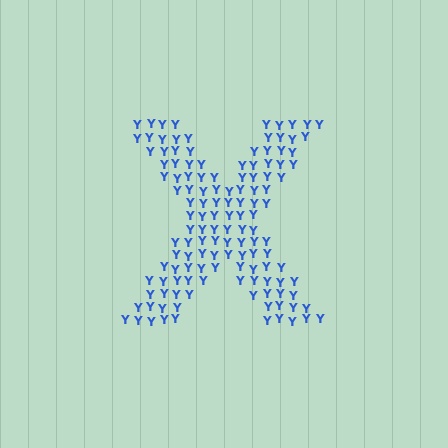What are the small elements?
The small elements are letter Y's.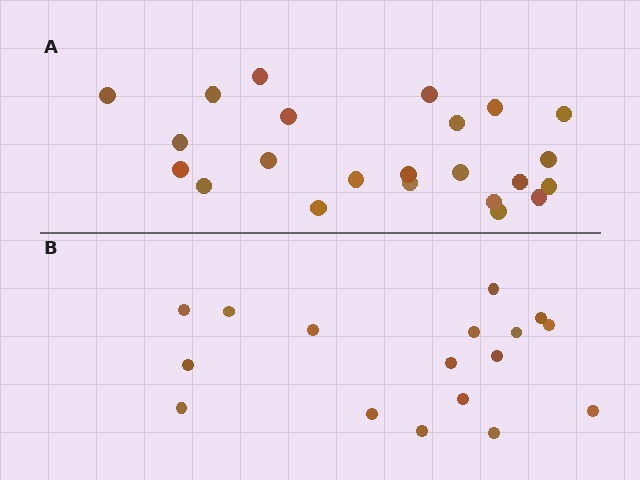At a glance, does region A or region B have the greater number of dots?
Region A (the top region) has more dots.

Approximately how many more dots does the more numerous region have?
Region A has about 6 more dots than region B.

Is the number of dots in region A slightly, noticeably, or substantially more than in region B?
Region A has noticeably more, but not dramatically so. The ratio is roughly 1.4 to 1.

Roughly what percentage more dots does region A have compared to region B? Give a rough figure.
About 35% more.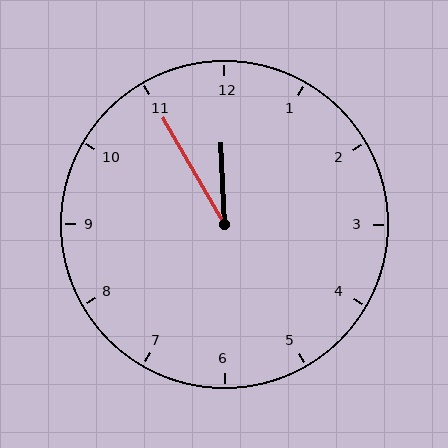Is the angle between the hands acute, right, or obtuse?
It is acute.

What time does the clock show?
11:55.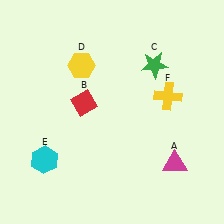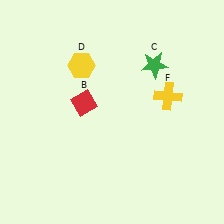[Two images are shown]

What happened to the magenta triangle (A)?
The magenta triangle (A) was removed in Image 2. It was in the bottom-right area of Image 1.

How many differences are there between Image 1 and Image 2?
There are 2 differences between the two images.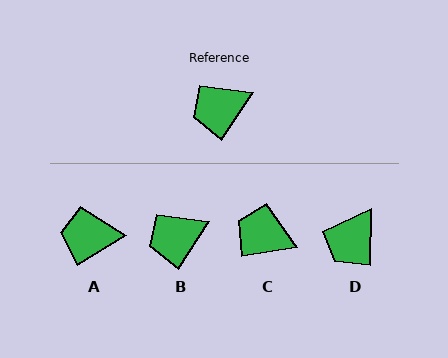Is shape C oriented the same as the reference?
No, it is off by about 47 degrees.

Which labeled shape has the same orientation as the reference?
B.